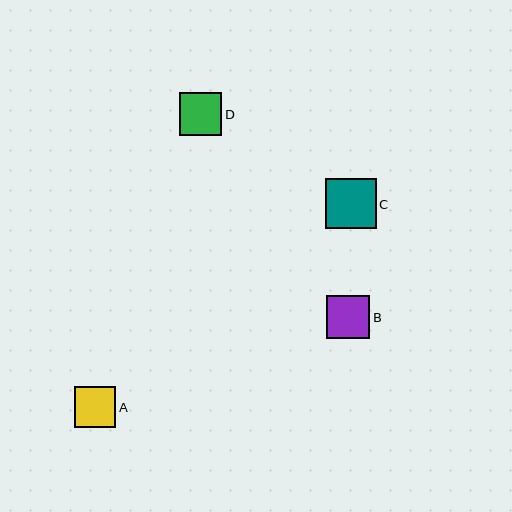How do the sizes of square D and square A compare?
Square D and square A are approximately the same size.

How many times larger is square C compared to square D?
Square C is approximately 1.2 times the size of square D.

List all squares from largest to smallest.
From largest to smallest: C, B, D, A.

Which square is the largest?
Square C is the largest with a size of approximately 50 pixels.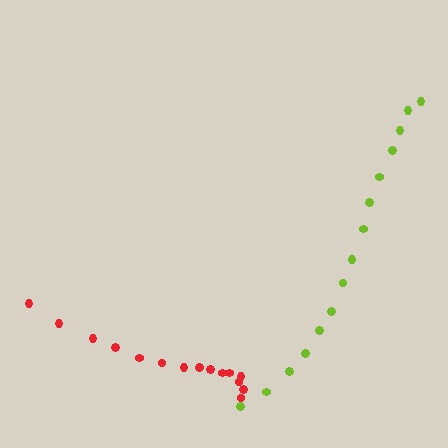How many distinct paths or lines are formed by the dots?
There are 2 distinct paths.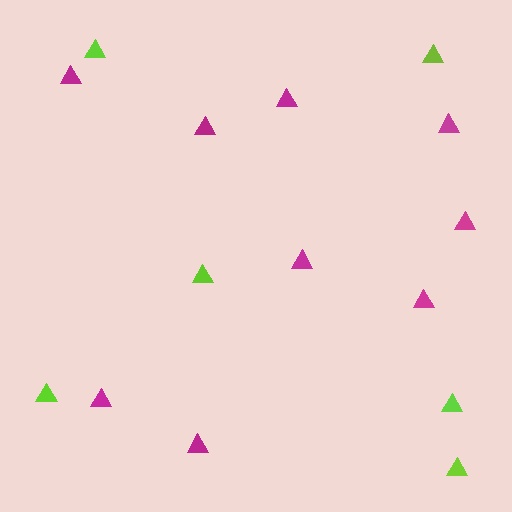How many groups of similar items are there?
There are 2 groups: one group of magenta triangles (9) and one group of lime triangles (6).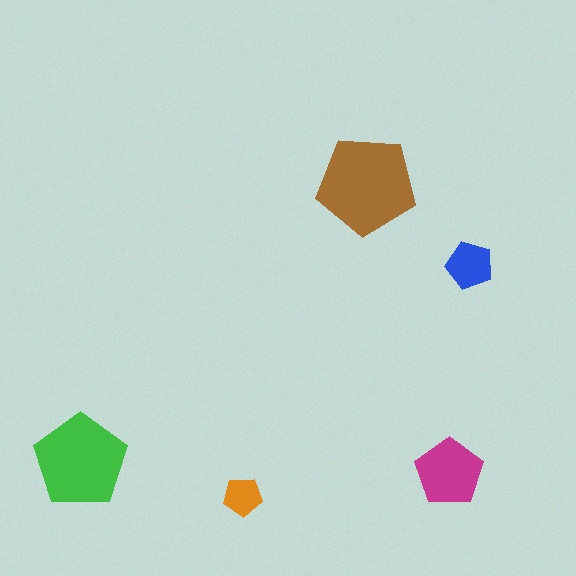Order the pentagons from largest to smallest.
the brown one, the green one, the magenta one, the blue one, the orange one.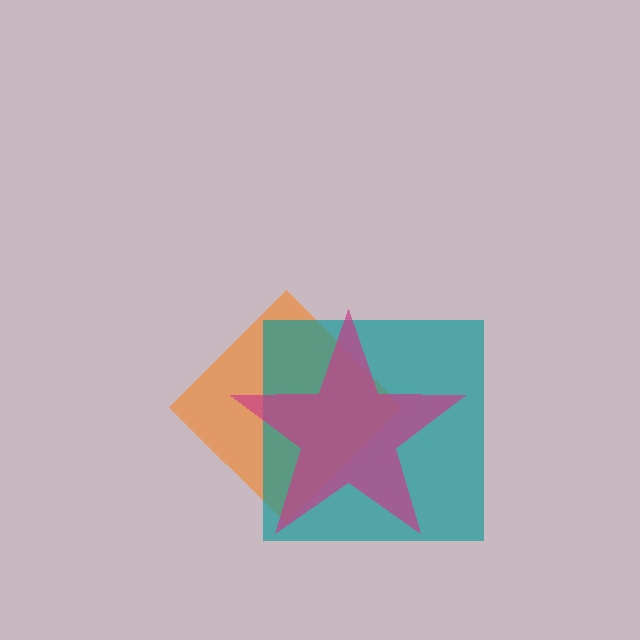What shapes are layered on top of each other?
The layered shapes are: an orange diamond, a teal square, a magenta star.